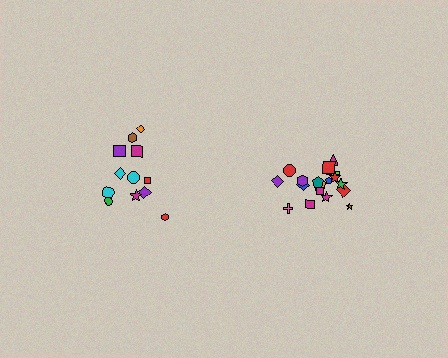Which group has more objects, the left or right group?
The right group.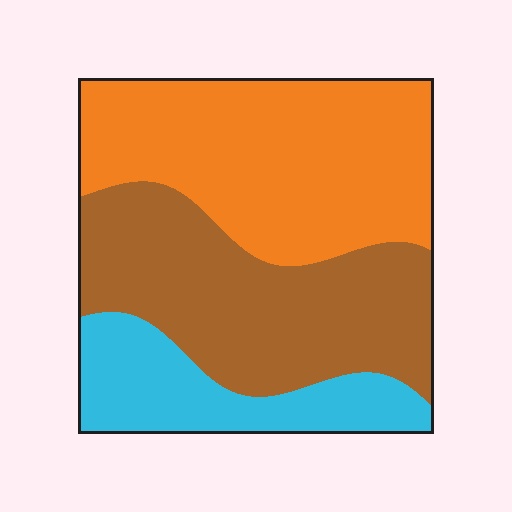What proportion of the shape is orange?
Orange takes up about two fifths (2/5) of the shape.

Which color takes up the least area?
Cyan, at roughly 20%.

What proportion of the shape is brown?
Brown covers 38% of the shape.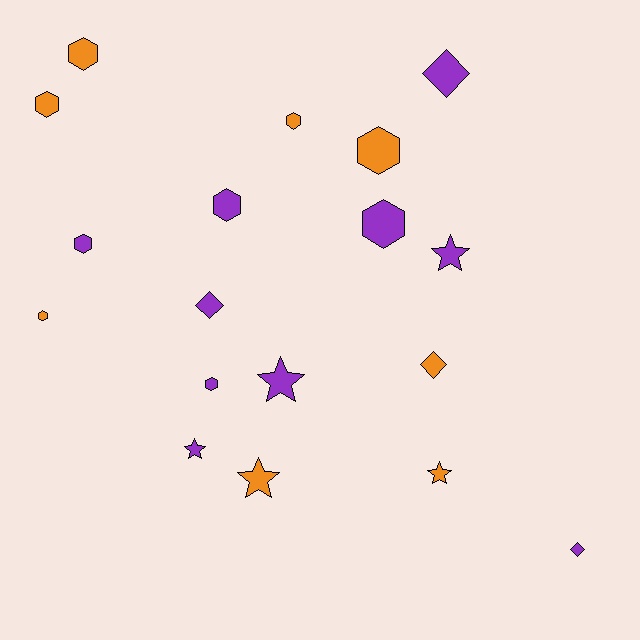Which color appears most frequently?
Purple, with 10 objects.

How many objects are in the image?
There are 18 objects.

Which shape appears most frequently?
Hexagon, with 9 objects.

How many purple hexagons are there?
There are 4 purple hexagons.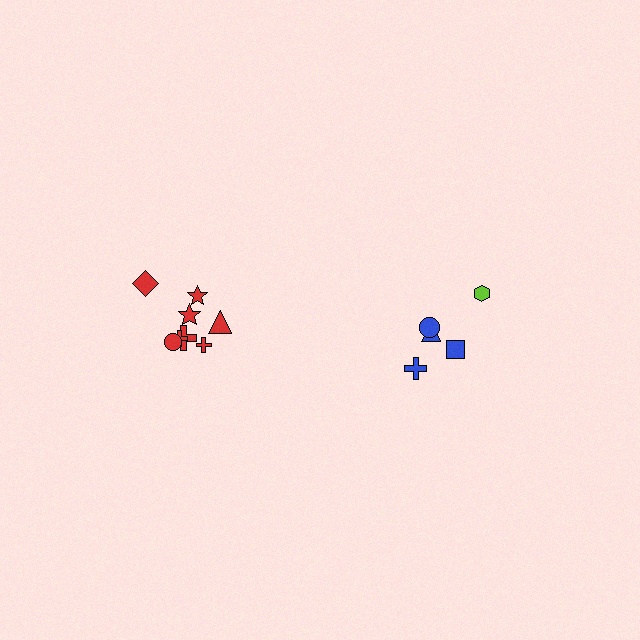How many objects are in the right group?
There are 5 objects.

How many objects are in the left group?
There are 8 objects.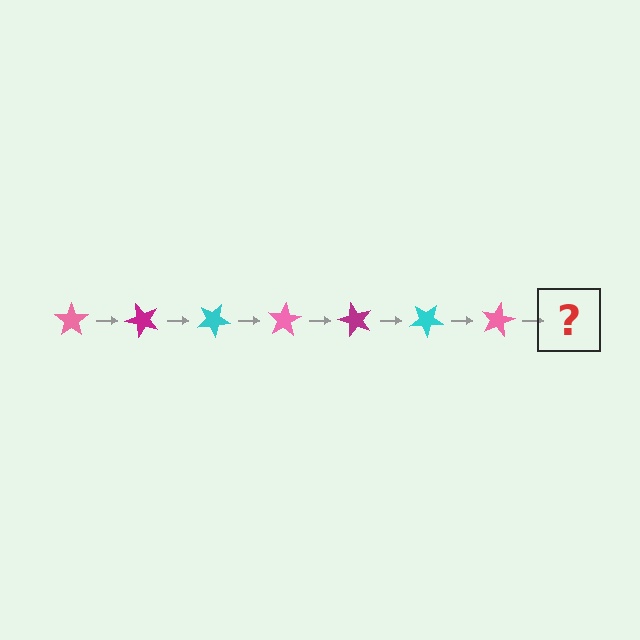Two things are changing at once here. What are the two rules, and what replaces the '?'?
The two rules are that it rotates 50 degrees each step and the color cycles through pink, magenta, and cyan. The '?' should be a magenta star, rotated 350 degrees from the start.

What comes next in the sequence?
The next element should be a magenta star, rotated 350 degrees from the start.